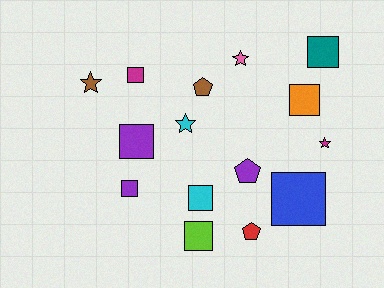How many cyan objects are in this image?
There are 2 cyan objects.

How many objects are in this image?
There are 15 objects.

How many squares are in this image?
There are 8 squares.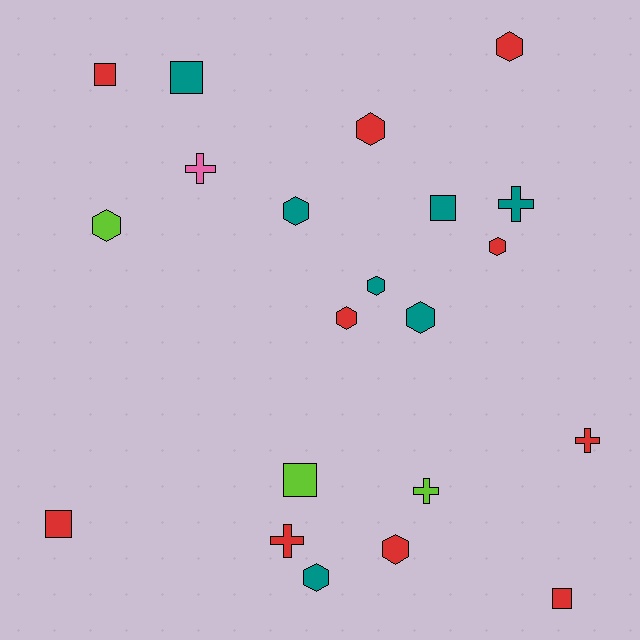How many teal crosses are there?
There is 1 teal cross.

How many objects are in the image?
There are 21 objects.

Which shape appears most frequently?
Hexagon, with 10 objects.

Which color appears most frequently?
Red, with 10 objects.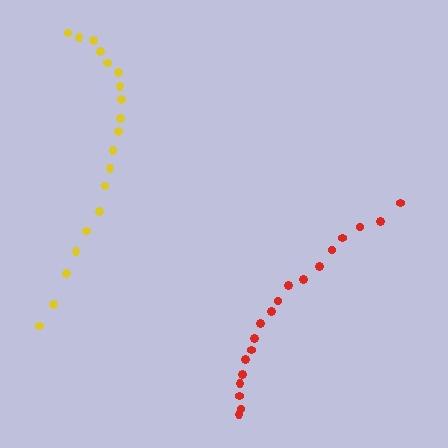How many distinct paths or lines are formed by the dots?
There are 2 distinct paths.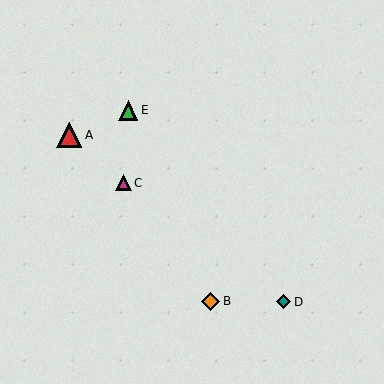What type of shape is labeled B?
Shape B is an orange diamond.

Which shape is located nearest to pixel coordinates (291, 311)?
The teal diamond (labeled D) at (284, 302) is nearest to that location.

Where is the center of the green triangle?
The center of the green triangle is at (128, 110).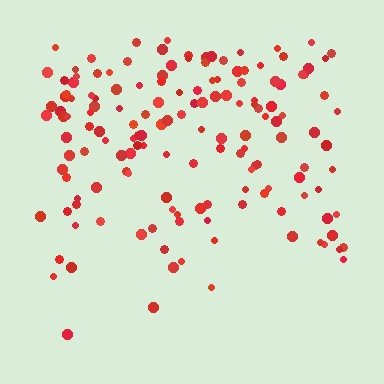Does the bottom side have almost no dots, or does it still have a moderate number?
Still a moderate number, just noticeably fewer than the top.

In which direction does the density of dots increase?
From bottom to top, with the top side densest.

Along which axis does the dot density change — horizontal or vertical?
Vertical.